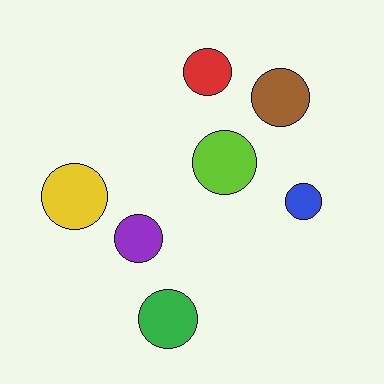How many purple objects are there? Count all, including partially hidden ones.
There is 1 purple object.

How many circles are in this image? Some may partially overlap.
There are 7 circles.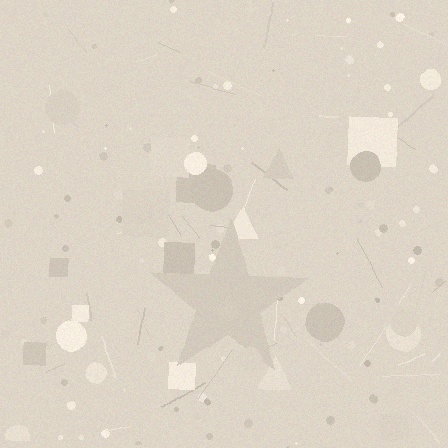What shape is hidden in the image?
A star is hidden in the image.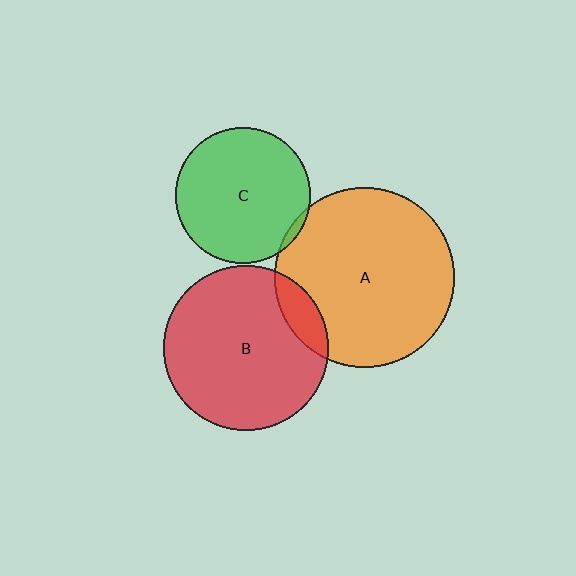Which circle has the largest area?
Circle A (orange).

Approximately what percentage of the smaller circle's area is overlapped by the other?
Approximately 5%.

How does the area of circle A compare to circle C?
Approximately 1.8 times.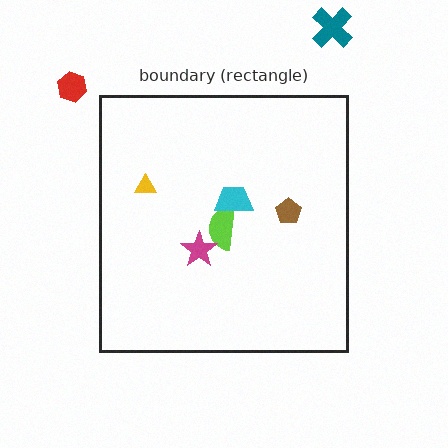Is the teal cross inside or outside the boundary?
Outside.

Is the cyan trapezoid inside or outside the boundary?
Inside.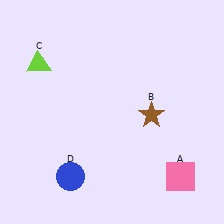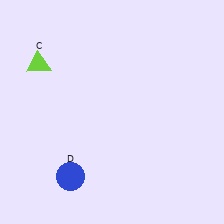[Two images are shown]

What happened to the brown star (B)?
The brown star (B) was removed in Image 2. It was in the bottom-right area of Image 1.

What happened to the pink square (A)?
The pink square (A) was removed in Image 2. It was in the bottom-right area of Image 1.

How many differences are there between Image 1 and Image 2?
There are 2 differences between the two images.